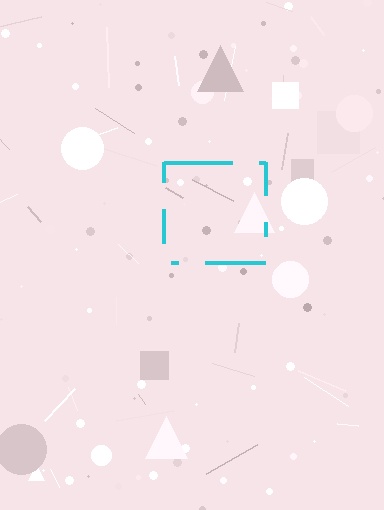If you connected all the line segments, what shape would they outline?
They would outline a square.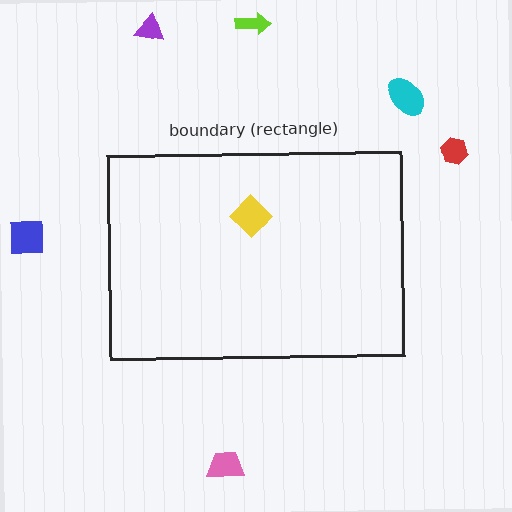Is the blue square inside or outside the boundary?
Outside.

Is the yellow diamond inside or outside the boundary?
Inside.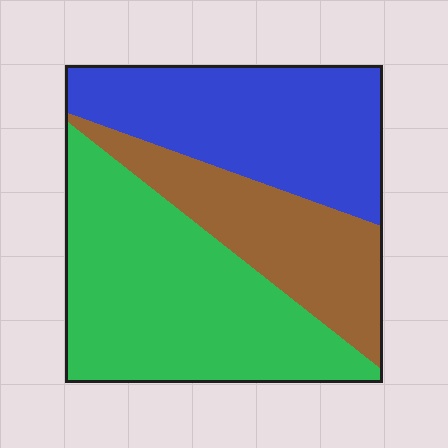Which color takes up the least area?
Brown, at roughly 25%.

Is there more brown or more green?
Green.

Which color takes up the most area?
Green, at roughly 45%.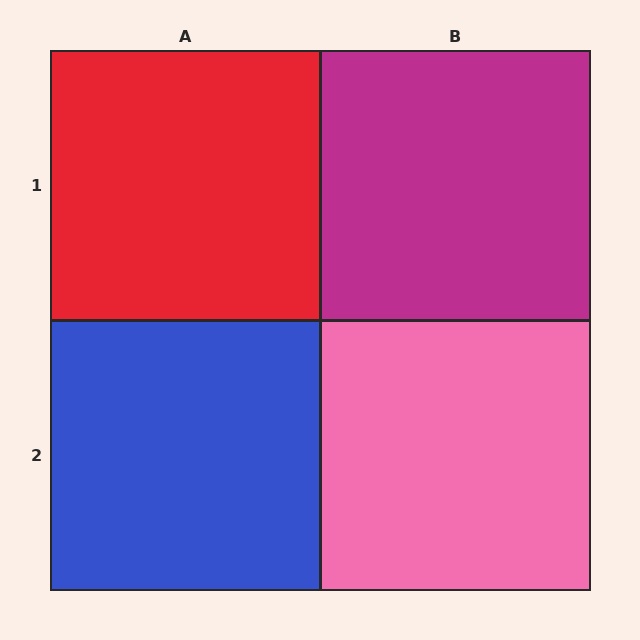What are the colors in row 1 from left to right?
Red, magenta.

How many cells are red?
1 cell is red.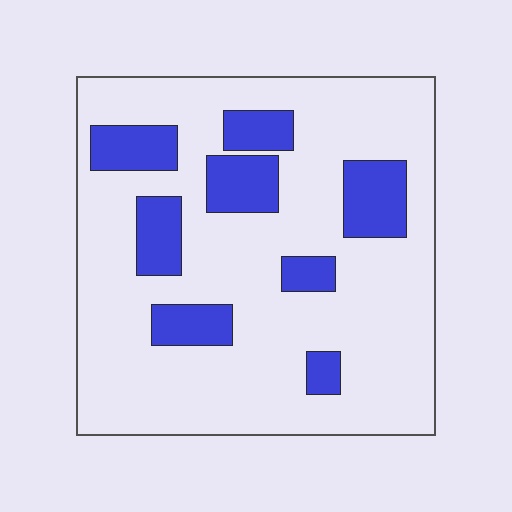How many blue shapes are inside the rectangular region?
8.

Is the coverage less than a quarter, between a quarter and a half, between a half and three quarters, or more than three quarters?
Less than a quarter.